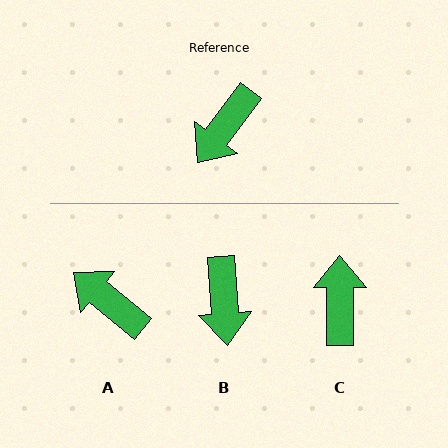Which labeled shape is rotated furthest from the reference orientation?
C, about 143 degrees away.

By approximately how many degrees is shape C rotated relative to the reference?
Approximately 143 degrees clockwise.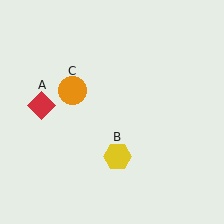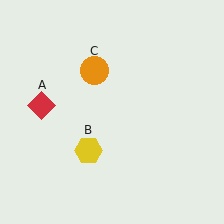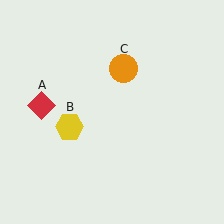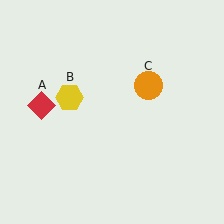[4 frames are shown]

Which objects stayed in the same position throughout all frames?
Red diamond (object A) remained stationary.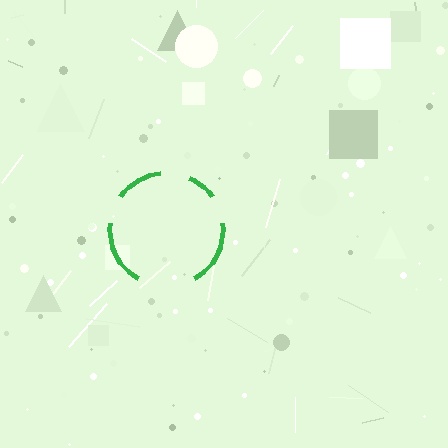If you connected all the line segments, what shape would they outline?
They would outline a circle.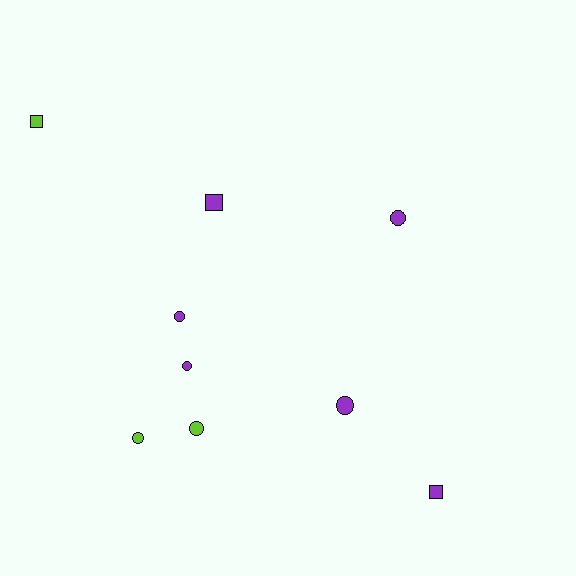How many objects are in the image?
There are 9 objects.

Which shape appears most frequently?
Circle, with 6 objects.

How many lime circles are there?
There are 2 lime circles.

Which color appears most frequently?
Purple, with 6 objects.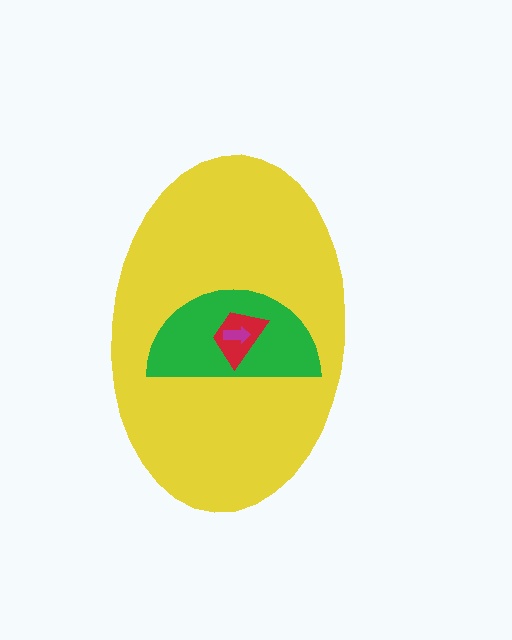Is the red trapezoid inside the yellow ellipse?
Yes.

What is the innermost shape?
The magenta arrow.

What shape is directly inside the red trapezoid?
The magenta arrow.